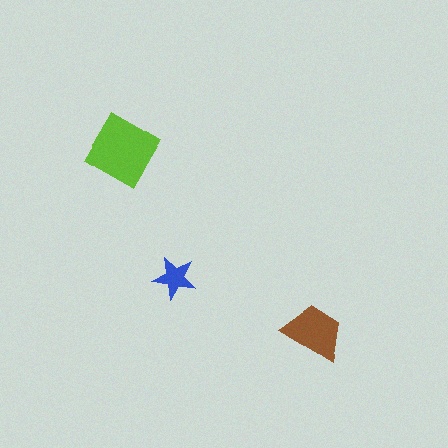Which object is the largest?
The lime diamond.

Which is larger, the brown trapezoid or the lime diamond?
The lime diamond.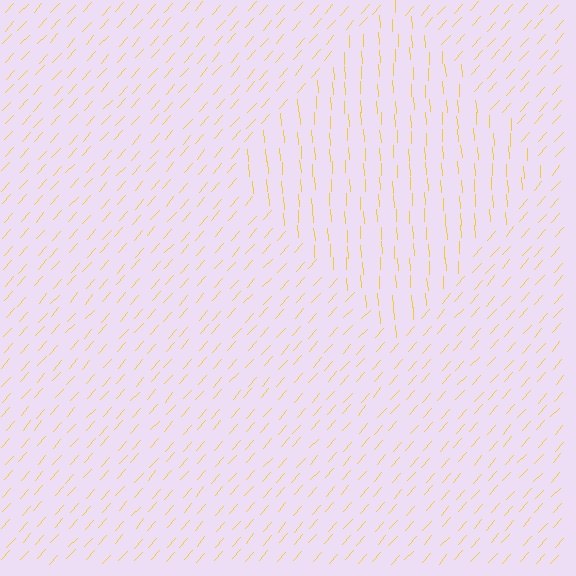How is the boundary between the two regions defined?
The boundary is defined purely by a change in line orientation (approximately 45 degrees difference). All lines are the same color and thickness.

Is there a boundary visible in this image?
Yes, there is a texture boundary formed by a change in line orientation.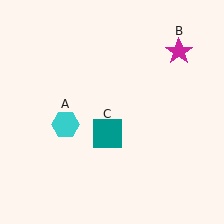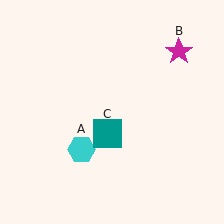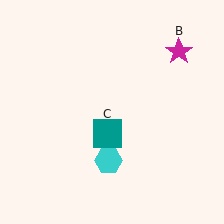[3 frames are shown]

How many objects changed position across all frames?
1 object changed position: cyan hexagon (object A).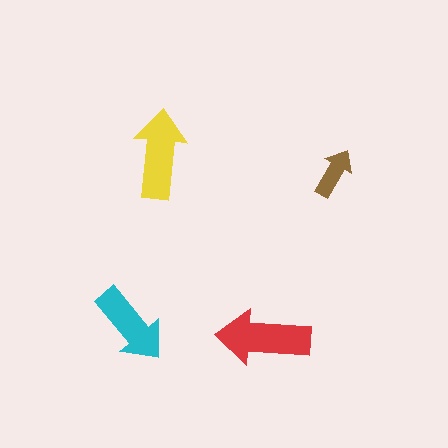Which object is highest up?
The yellow arrow is topmost.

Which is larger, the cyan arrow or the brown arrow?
The cyan one.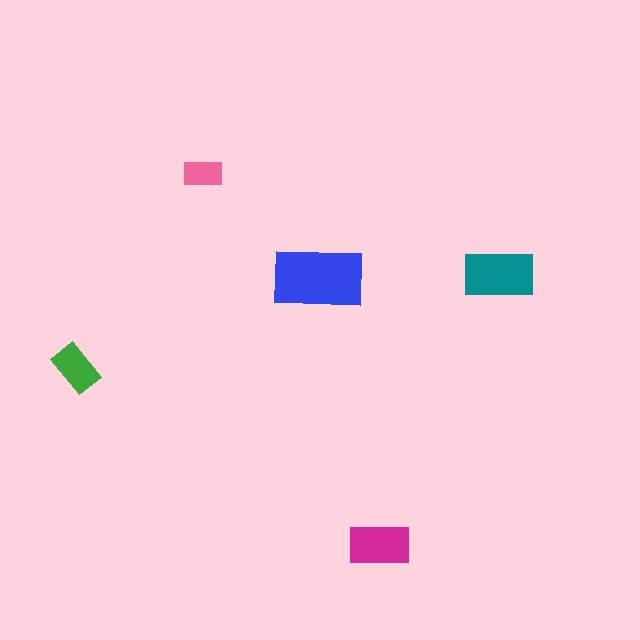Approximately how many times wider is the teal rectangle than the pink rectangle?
About 2 times wider.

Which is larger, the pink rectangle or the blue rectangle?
The blue one.